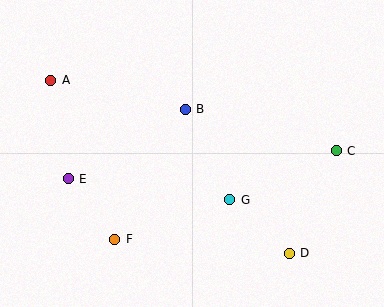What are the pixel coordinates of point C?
Point C is at (336, 151).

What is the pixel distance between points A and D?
The distance between A and D is 295 pixels.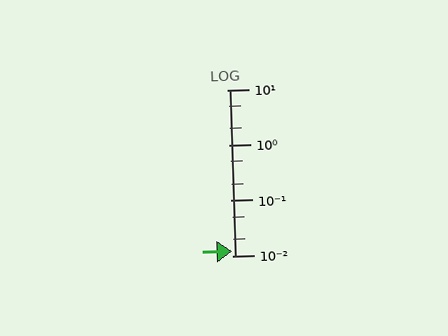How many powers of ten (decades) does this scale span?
The scale spans 3 decades, from 0.01 to 10.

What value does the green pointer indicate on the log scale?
The pointer indicates approximately 0.012.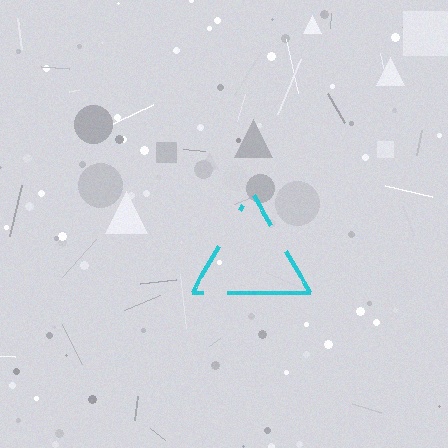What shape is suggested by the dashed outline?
The dashed outline suggests a triangle.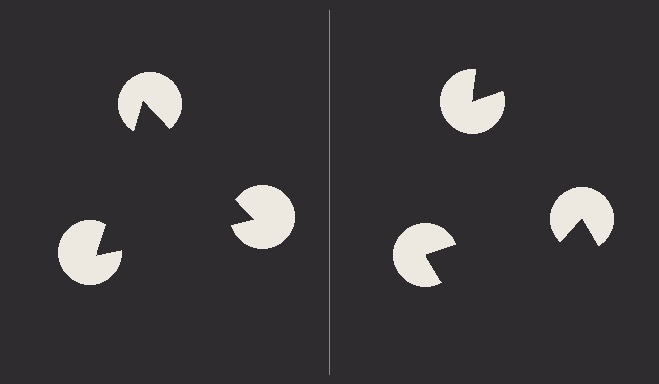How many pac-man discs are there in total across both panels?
6 — 3 on each side.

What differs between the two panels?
The pac-man discs are positioned identically on both sides; only the wedge orientations differ. On the left they align to a triangle; on the right they are misaligned.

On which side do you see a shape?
An illusory triangle appears on the left side. On the right side the wedge cuts are rotated, so no coherent shape forms.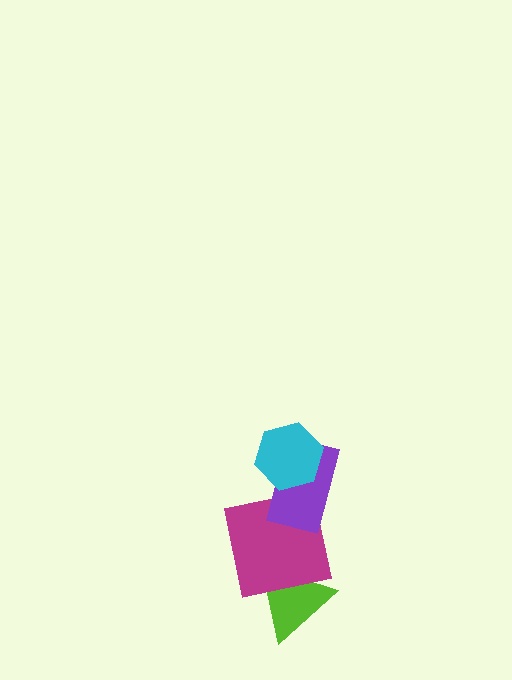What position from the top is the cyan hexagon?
The cyan hexagon is 1st from the top.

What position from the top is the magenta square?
The magenta square is 3rd from the top.